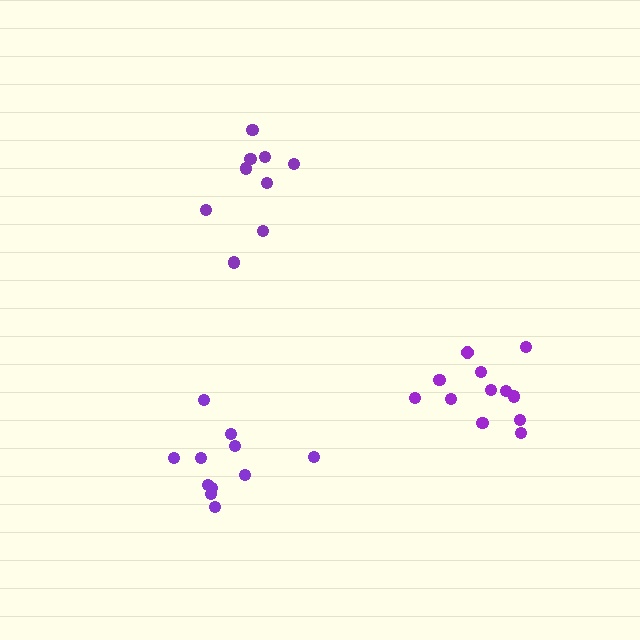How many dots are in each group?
Group 1: 9 dots, Group 2: 11 dots, Group 3: 12 dots (32 total).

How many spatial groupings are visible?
There are 3 spatial groupings.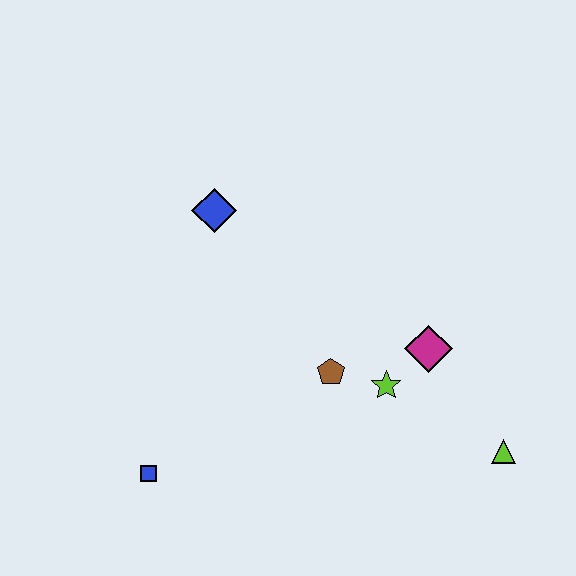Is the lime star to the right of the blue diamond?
Yes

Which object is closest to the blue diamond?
The brown pentagon is closest to the blue diamond.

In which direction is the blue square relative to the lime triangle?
The blue square is to the left of the lime triangle.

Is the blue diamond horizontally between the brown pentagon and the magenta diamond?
No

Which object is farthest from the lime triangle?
The blue diamond is farthest from the lime triangle.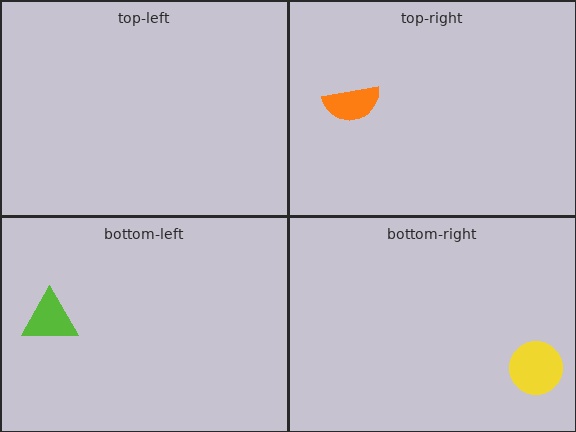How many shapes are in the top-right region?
1.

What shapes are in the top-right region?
The orange semicircle.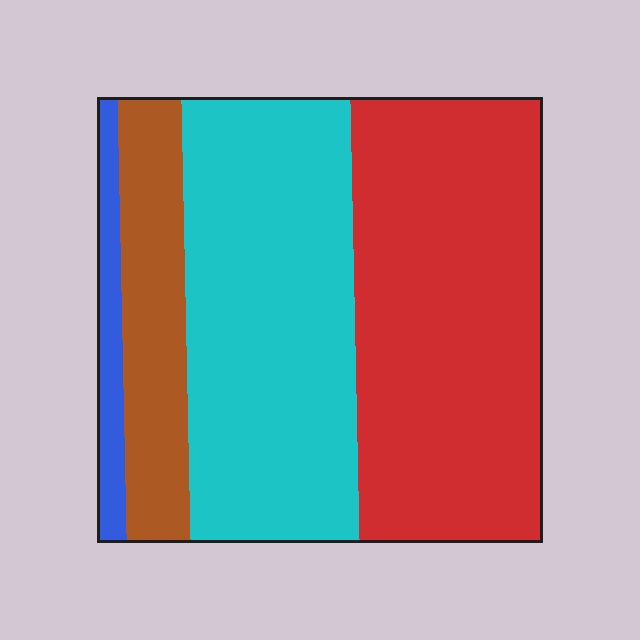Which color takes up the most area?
Red, at roughly 40%.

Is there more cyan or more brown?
Cyan.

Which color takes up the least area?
Blue, at roughly 5%.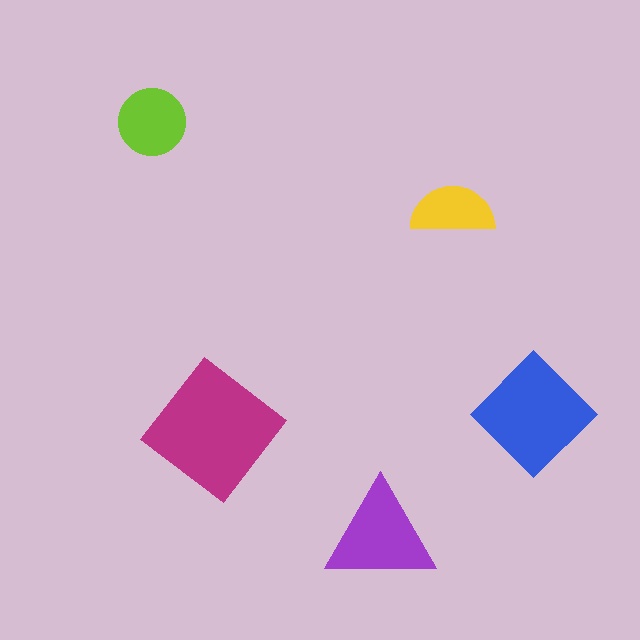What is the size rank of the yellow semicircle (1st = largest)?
5th.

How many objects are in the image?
There are 5 objects in the image.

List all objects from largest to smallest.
The magenta diamond, the blue diamond, the purple triangle, the lime circle, the yellow semicircle.